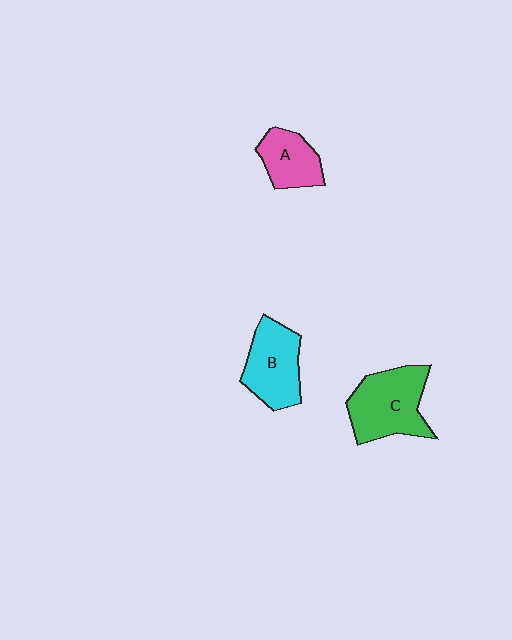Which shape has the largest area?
Shape C (green).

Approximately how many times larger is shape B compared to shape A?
Approximately 1.4 times.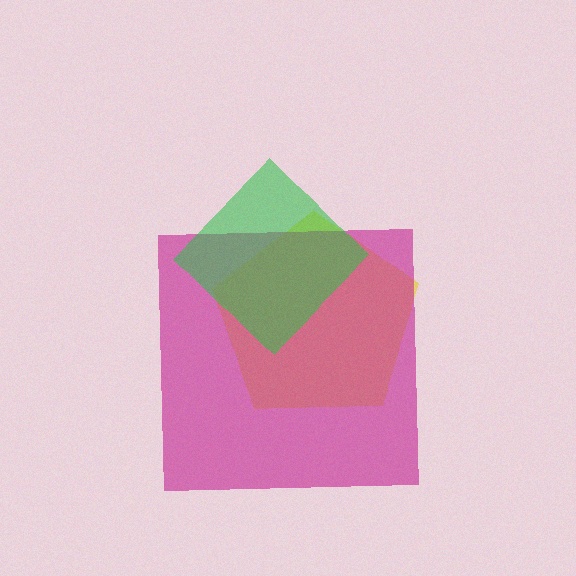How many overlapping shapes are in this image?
There are 3 overlapping shapes in the image.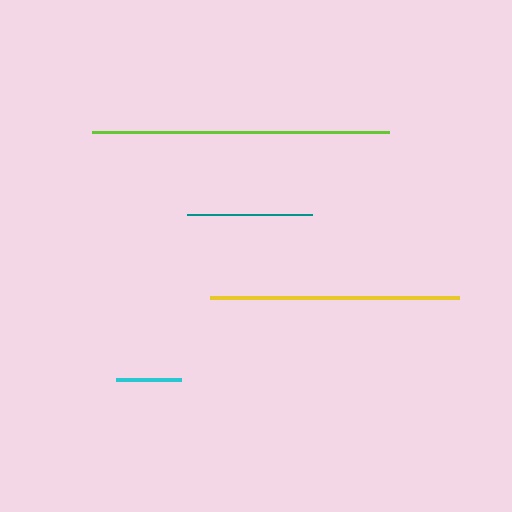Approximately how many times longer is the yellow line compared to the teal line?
The yellow line is approximately 2.0 times the length of the teal line.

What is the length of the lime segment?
The lime segment is approximately 298 pixels long.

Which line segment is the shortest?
The cyan line is the shortest at approximately 65 pixels.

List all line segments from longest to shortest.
From longest to shortest: lime, yellow, teal, cyan.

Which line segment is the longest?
The lime line is the longest at approximately 298 pixels.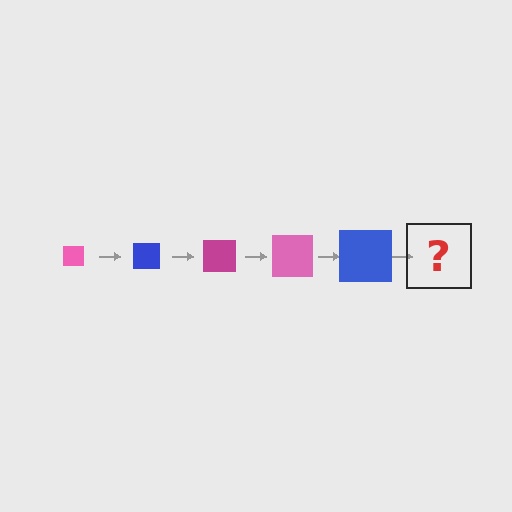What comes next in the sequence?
The next element should be a magenta square, larger than the previous one.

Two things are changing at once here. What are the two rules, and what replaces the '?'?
The two rules are that the square grows larger each step and the color cycles through pink, blue, and magenta. The '?' should be a magenta square, larger than the previous one.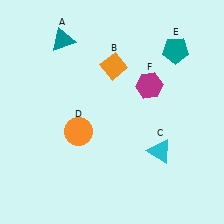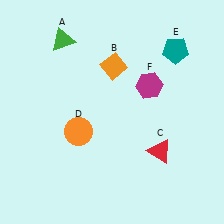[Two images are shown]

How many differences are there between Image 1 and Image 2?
There are 2 differences between the two images.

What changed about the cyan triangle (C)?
In Image 1, C is cyan. In Image 2, it changed to red.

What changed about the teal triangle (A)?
In Image 1, A is teal. In Image 2, it changed to green.